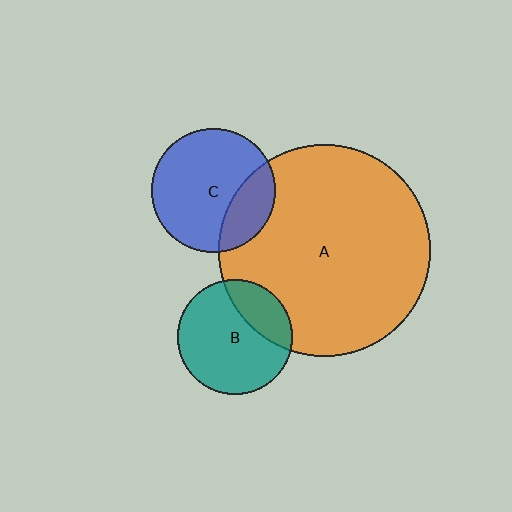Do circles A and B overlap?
Yes.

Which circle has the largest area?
Circle A (orange).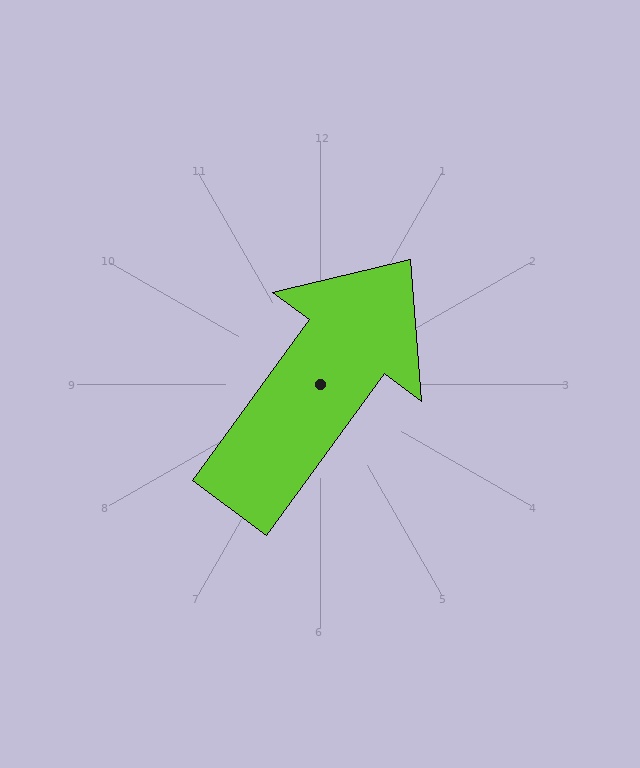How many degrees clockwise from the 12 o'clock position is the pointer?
Approximately 36 degrees.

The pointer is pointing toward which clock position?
Roughly 1 o'clock.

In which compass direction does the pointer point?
Northeast.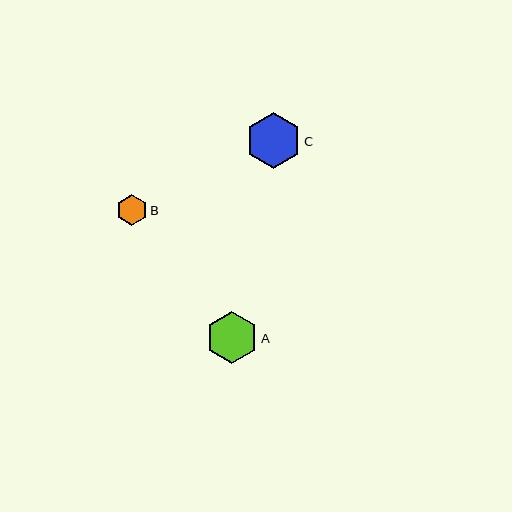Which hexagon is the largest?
Hexagon C is the largest with a size of approximately 55 pixels.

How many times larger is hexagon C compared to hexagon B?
Hexagon C is approximately 1.8 times the size of hexagon B.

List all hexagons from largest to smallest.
From largest to smallest: C, A, B.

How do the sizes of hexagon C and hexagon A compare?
Hexagon C and hexagon A are approximately the same size.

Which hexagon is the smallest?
Hexagon B is the smallest with a size of approximately 31 pixels.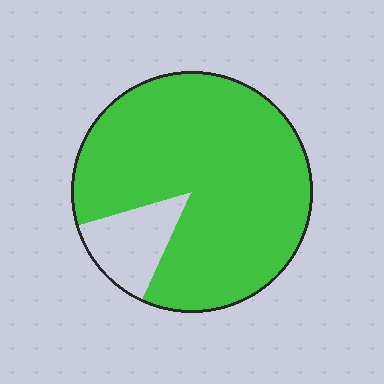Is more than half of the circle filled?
Yes.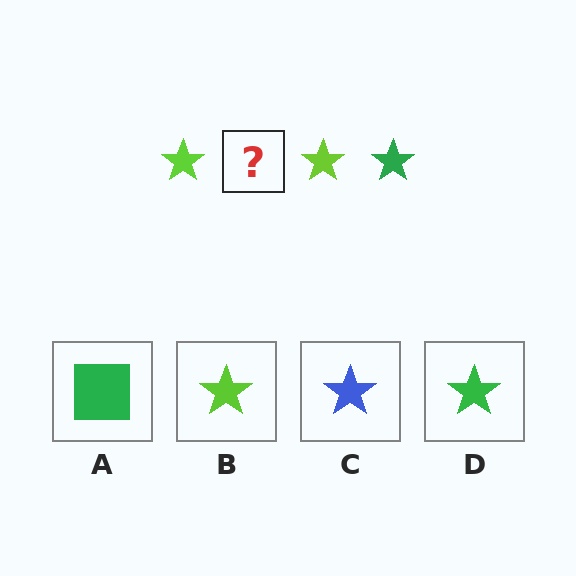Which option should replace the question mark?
Option D.